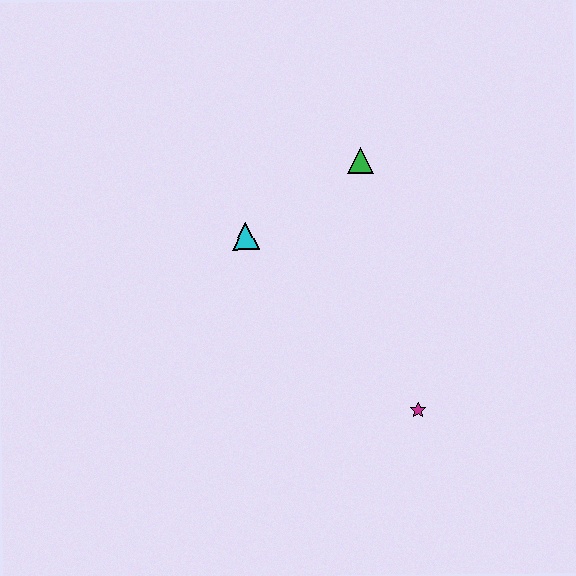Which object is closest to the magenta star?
The cyan triangle is closest to the magenta star.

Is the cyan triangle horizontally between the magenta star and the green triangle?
No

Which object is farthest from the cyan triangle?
The magenta star is farthest from the cyan triangle.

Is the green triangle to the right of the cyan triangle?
Yes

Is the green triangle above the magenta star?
Yes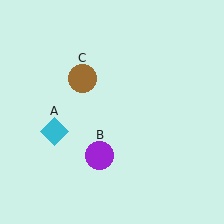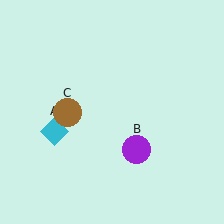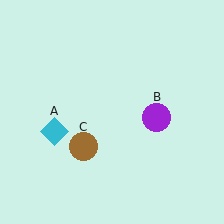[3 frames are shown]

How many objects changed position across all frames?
2 objects changed position: purple circle (object B), brown circle (object C).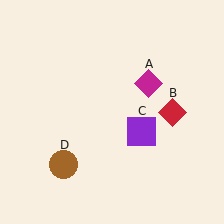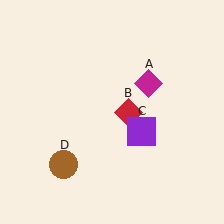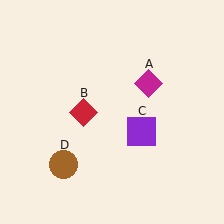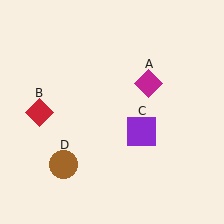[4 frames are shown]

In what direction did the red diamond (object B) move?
The red diamond (object B) moved left.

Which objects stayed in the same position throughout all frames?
Magenta diamond (object A) and purple square (object C) and brown circle (object D) remained stationary.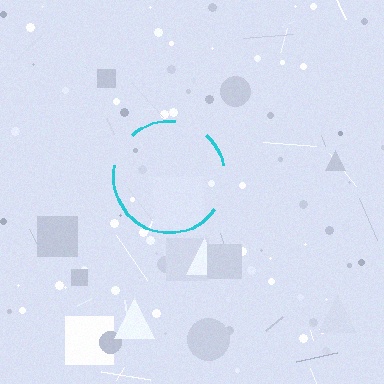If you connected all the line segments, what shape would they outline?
They would outline a circle.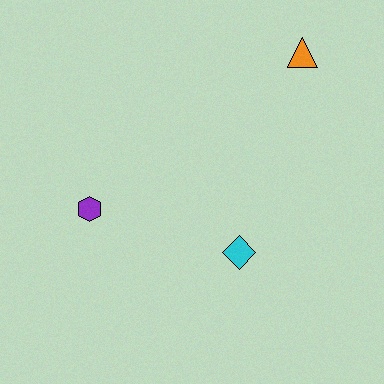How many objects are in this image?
There are 3 objects.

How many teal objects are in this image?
There are no teal objects.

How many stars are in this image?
There are no stars.